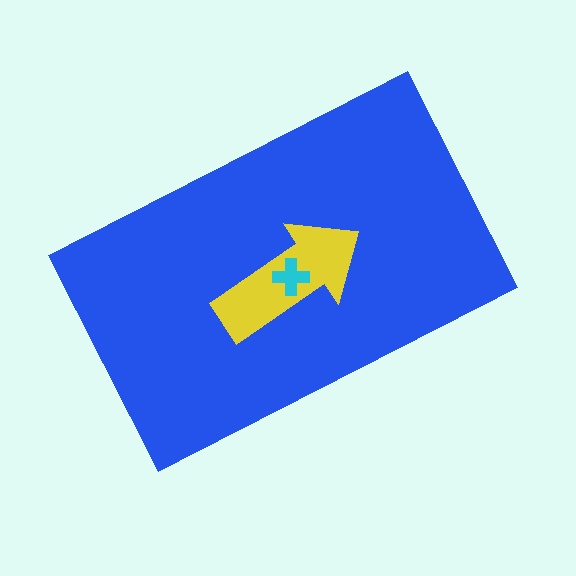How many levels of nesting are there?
3.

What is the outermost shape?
The blue rectangle.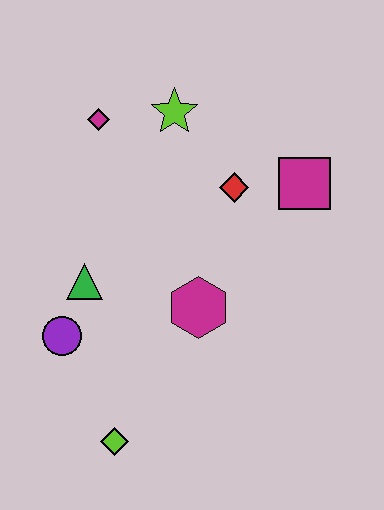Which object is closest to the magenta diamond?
The lime star is closest to the magenta diamond.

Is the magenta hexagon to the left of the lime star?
No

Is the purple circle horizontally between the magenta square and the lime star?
No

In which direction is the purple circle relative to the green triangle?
The purple circle is below the green triangle.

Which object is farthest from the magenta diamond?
The lime diamond is farthest from the magenta diamond.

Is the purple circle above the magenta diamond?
No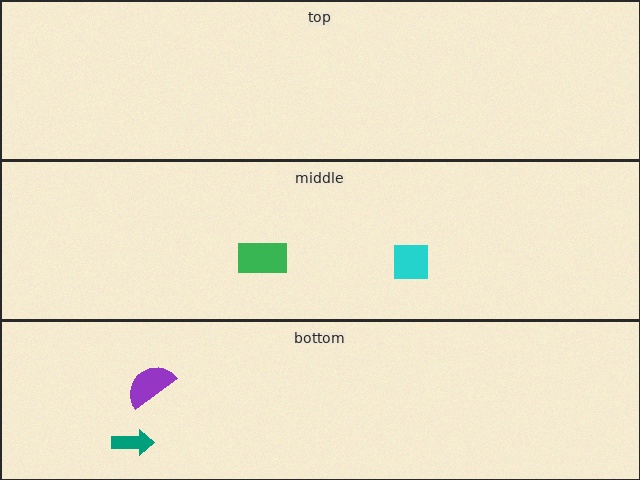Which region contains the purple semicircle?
The bottom region.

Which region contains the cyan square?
The middle region.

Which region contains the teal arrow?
The bottom region.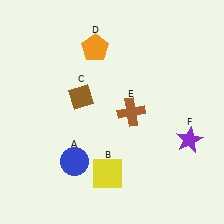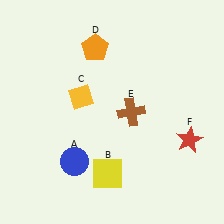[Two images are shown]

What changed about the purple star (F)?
In Image 1, F is purple. In Image 2, it changed to red.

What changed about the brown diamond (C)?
In Image 1, C is brown. In Image 2, it changed to yellow.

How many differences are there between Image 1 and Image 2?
There are 2 differences between the two images.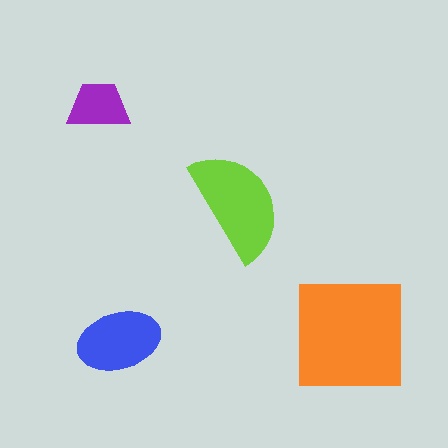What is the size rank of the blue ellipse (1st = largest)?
3rd.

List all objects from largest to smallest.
The orange square, the lime semicircle, the blue ellipse, the purple trapezoid.